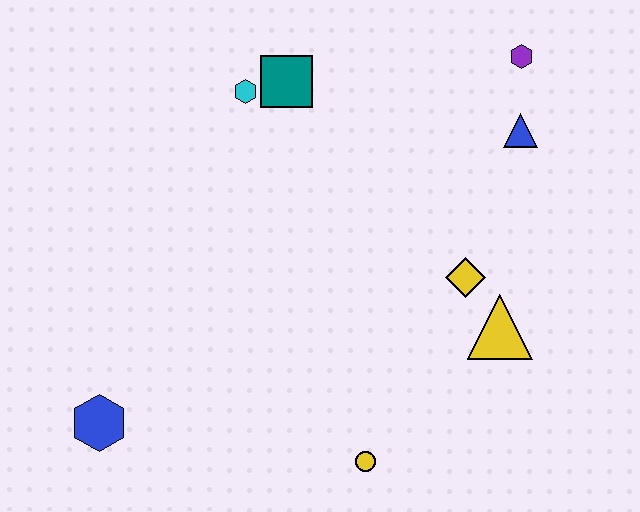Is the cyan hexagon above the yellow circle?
Yes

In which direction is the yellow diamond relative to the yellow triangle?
The yellow diamond is above the yellow triangle.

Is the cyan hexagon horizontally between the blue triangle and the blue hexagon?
Yes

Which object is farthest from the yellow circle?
The purple hexagon is farthest from the yellow circle.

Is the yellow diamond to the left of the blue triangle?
Yes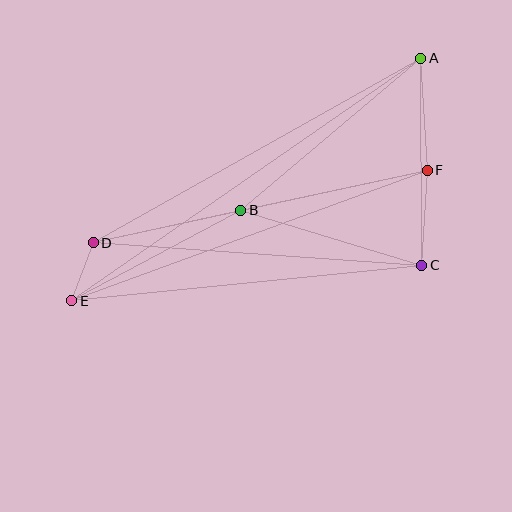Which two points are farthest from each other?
Points A and E are farthest from each other.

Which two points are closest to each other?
Points D and E are closest to each other.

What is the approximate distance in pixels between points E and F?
The distance between E and F is approximately 379 pixels.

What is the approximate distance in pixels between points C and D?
The distance between C and D is approximately 329 pixels.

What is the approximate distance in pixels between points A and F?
The distance between A and F is approximately 112 pixels.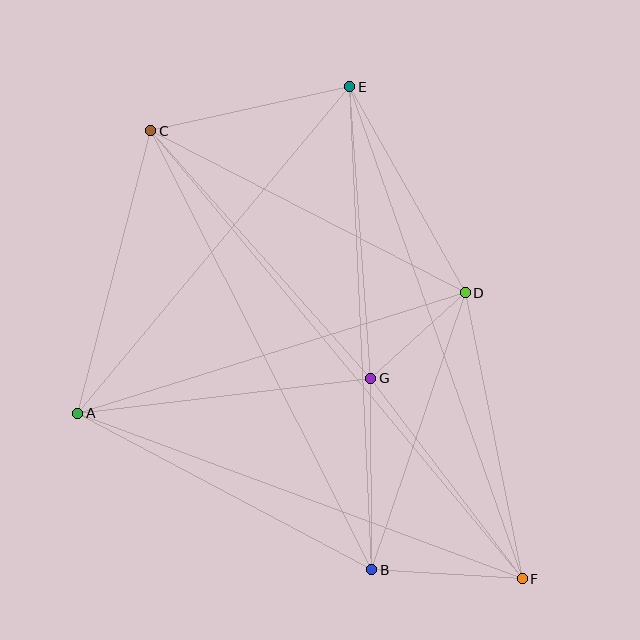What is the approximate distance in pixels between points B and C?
The distance between B and C is approximately 491 pixels.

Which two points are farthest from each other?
Points C and F are farthest from each other.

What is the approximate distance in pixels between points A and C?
The distance between A and C is approximately 292 pixels.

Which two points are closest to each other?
Points D and G are closest to each other.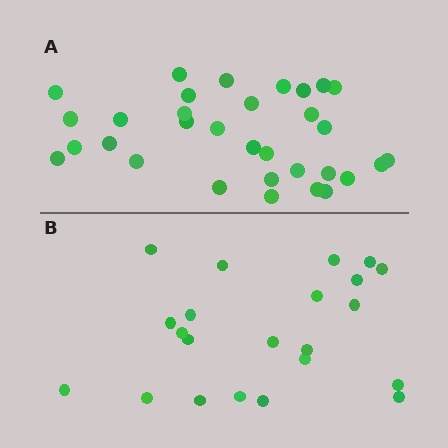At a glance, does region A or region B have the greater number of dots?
Region A (the top region) has more dots.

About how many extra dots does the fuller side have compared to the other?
Region A has roughly 10 or so more dots than region B.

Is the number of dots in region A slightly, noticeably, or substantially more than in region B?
Region A has substantially more. The ratio is roughly 1.5 to 1.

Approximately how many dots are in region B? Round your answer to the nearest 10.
About 20 dots. (The exact count is 22, which rounds to 20.)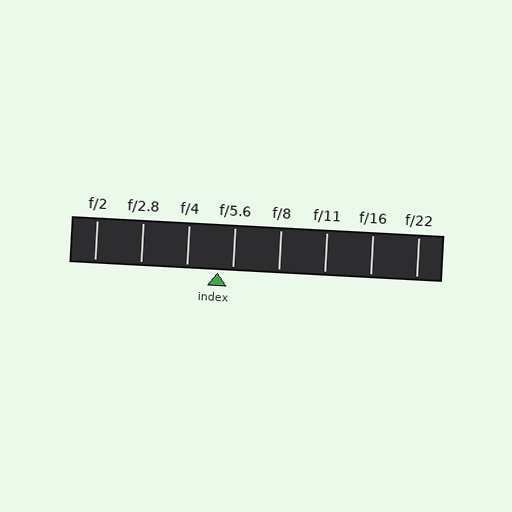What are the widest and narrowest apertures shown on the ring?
The widest aperture shown is f/2 and the narrowest is f/22.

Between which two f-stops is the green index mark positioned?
The index mark is between f/4 and f/5.6.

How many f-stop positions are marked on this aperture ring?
There are 8 f-stop positions marked.